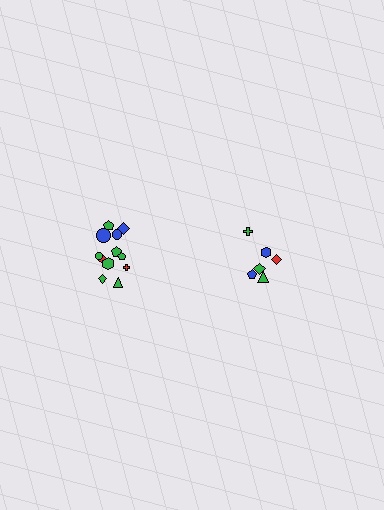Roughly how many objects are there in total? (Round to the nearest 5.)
Roughly 20 objects in total.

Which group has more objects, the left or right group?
The left group.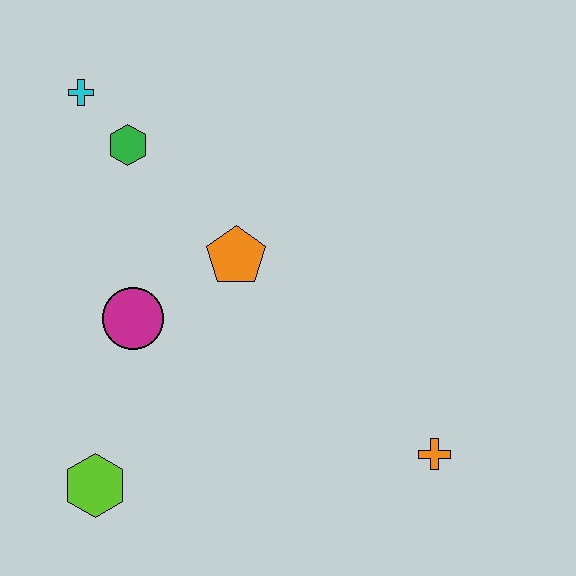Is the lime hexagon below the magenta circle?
Yes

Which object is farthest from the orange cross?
The cyan cross is farthest from the orange cross.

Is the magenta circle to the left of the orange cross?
Yes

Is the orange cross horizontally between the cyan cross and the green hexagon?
No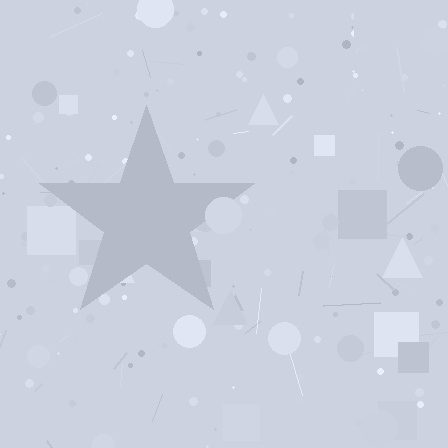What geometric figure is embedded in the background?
A star is embedded in the background.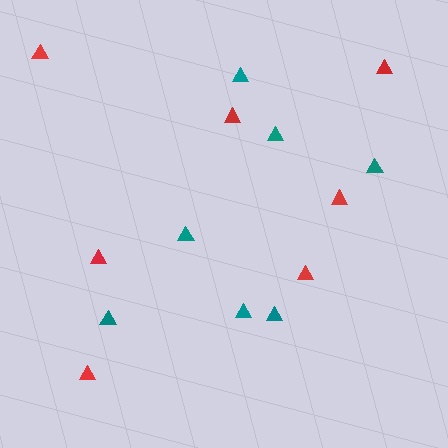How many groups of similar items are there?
There are 2 groups: one group of red triangles (7) and one group of teal triangles (7).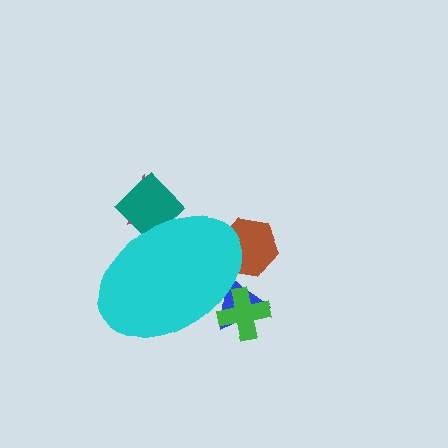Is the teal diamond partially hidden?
Yes, the teal diamond is partially hidden behind the cyan ellipse.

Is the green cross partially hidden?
Yes, the green cross is partially hidden behind the cyan ellipse.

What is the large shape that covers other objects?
A cyan ellipse.